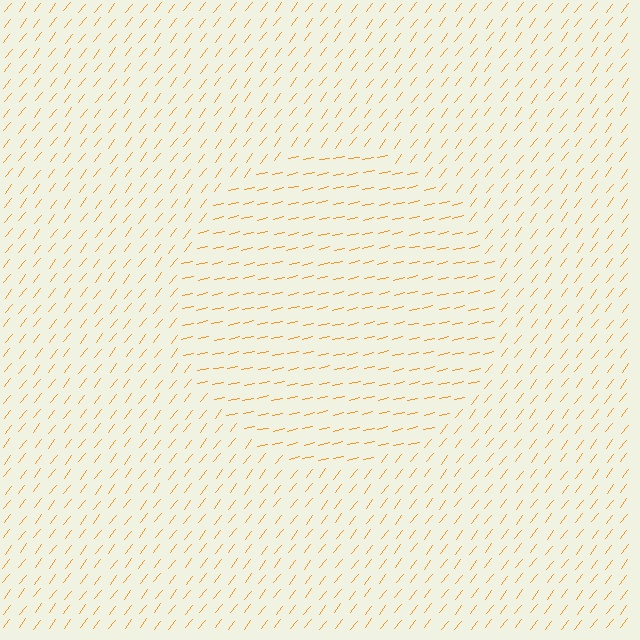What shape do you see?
I see a circle.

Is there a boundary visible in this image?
Yes, there is a texture boundary formed by a change in line orientation.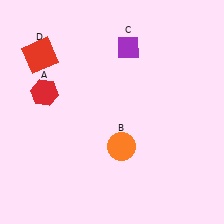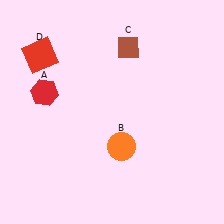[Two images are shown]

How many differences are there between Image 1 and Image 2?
There is 1 difference between the two images.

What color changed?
The diamond (C) changed from purple in Image 1 to brown in Image 2.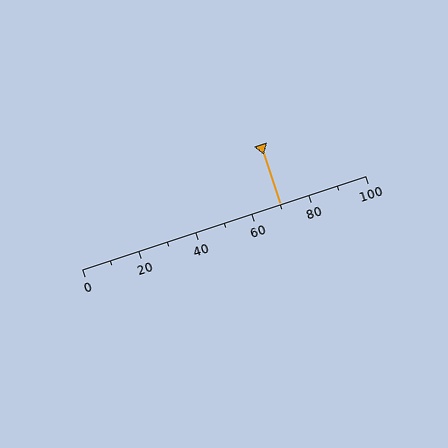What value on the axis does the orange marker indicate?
The marker indicates approximately 70.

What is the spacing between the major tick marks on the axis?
The major ticks are spaced 20 apart.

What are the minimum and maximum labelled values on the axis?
The axis runs from 0 to 100.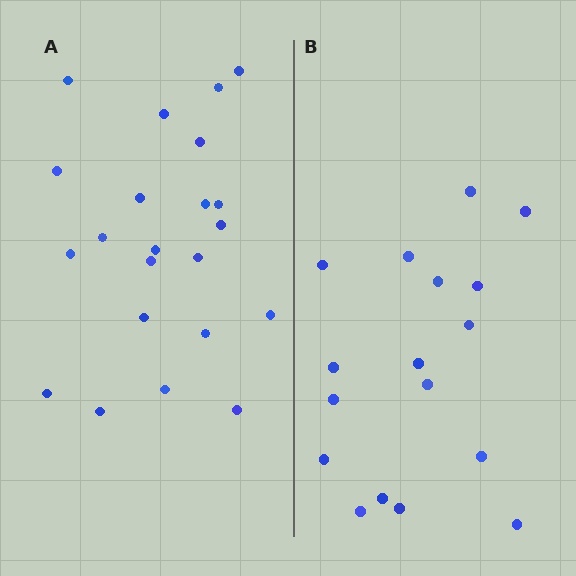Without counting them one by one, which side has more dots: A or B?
Region A (the left region) has more dots.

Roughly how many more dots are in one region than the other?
Region A has about 5 more dots than region B.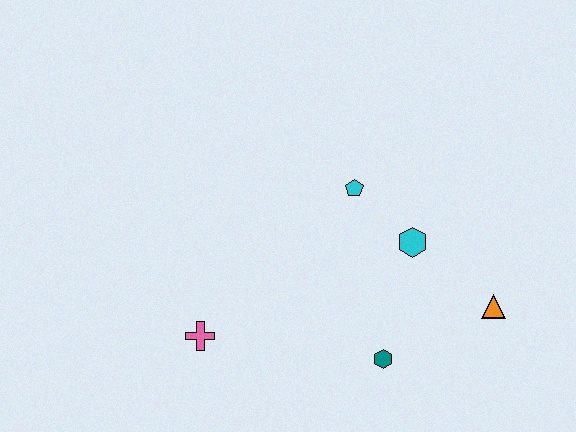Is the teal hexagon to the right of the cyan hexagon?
No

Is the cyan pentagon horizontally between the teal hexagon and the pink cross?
Yes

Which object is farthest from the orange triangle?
The pink cross is farthest from the orange triangle.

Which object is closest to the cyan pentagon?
The cyan hexagon is closest to the cyan pentagon.